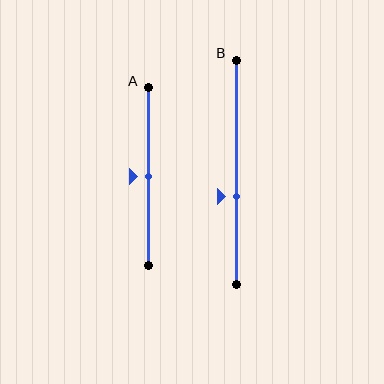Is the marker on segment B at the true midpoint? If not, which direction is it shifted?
No, the marker on segment B is shifted downward by about 11% of the segment length.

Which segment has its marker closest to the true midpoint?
Segment A has its marker closest to the true midpoint.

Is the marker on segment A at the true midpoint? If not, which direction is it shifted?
Yes, the marker on segment A is at the true midpoint.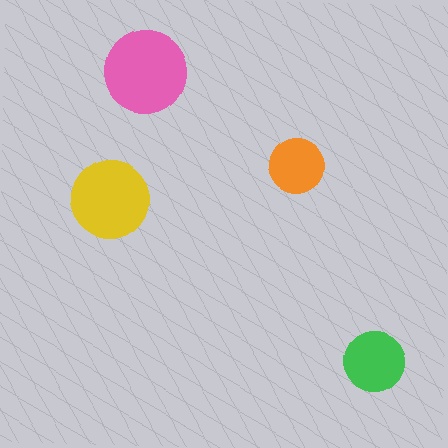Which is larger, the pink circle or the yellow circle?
The pink one.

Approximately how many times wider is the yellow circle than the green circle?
About 1.5 times wider.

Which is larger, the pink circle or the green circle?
The pink one.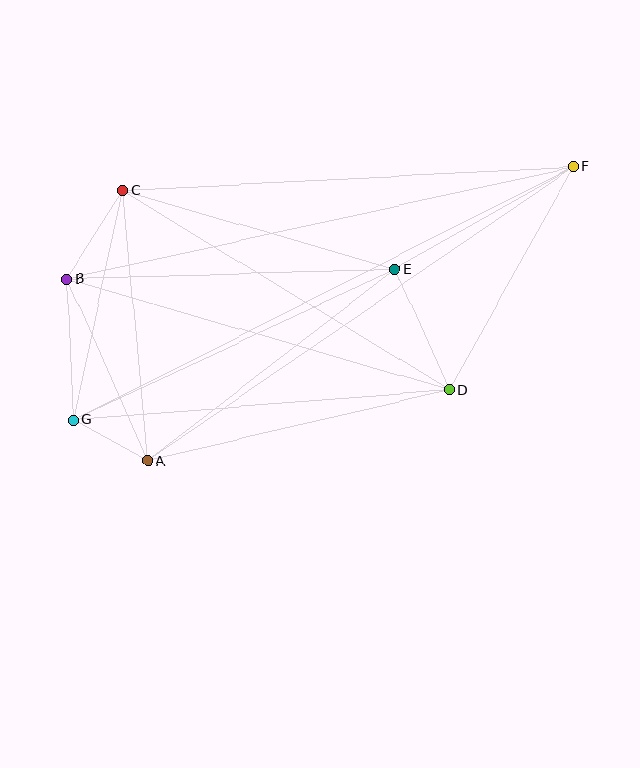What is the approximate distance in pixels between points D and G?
The distance between D and G is approximately 377 pixels.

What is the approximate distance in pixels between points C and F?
The distance between C and F is approximately 451 pixels.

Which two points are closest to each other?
Points A and G are closest to each other.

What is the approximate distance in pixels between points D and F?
The distance between D and F is approximately 255 pixels.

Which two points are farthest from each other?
Points F and G are farthest from each other.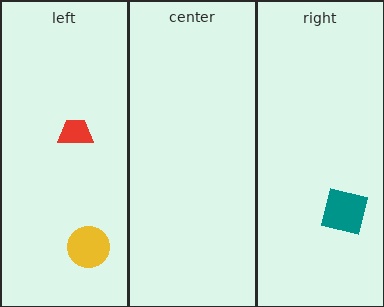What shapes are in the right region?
The teal square.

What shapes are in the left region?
The yellow circle, the red trapezoid.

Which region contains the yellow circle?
The left region.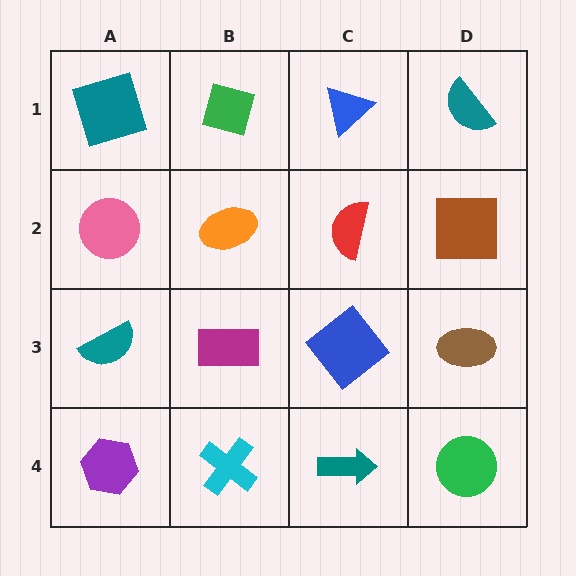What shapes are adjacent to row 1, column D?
A brown square (row 2, column D), a blue triangle (row 1, column C).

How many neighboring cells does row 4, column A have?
2.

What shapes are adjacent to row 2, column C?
A blue triangle (row 1, column C), a blue diamond (row 3, column C), an orange ellipse (row 2, column B), a brown square (row 2, column D).